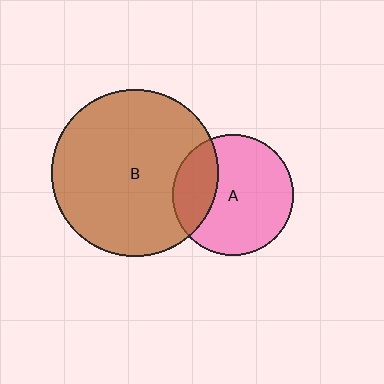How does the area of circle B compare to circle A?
Approximately 1.9 times.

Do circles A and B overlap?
Yes.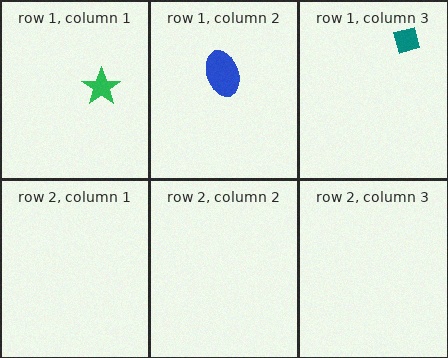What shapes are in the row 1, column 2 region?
The blue ellipse.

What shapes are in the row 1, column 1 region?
The green star.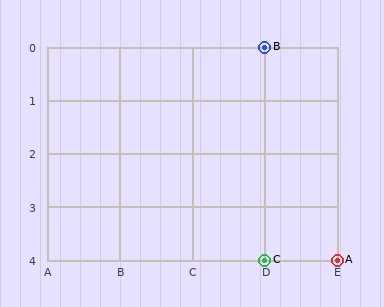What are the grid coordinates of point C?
Point C is at grid coordinates (D, 4).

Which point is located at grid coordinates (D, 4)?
Point C is at (D, 4).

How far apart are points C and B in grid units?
Points C and B are 4 rows apart.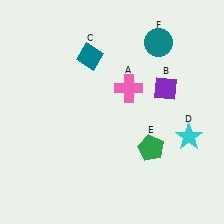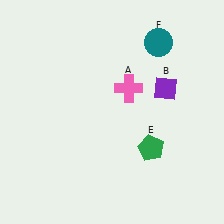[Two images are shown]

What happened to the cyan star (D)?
The cyan star (D) was removed in Image 2. It was in the bottom-right area of Image 1.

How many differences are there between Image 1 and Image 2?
There are 2 differences between the two images.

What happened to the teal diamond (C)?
The teal diamond (C) was removed in Image 2. It was in the top-left area of Image 1.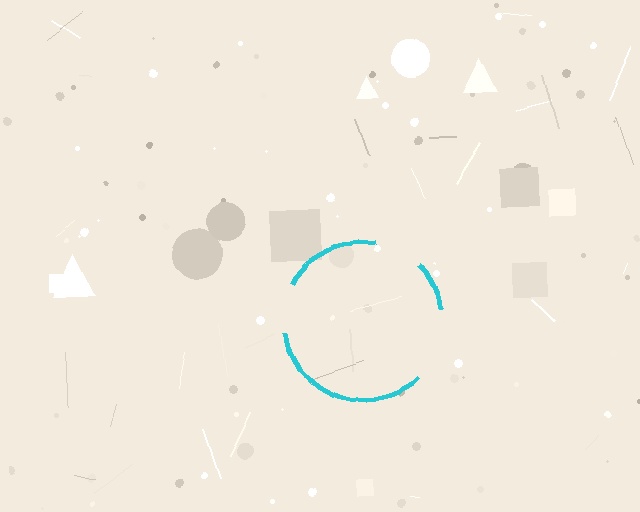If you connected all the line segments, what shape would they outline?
They would outline a circle.